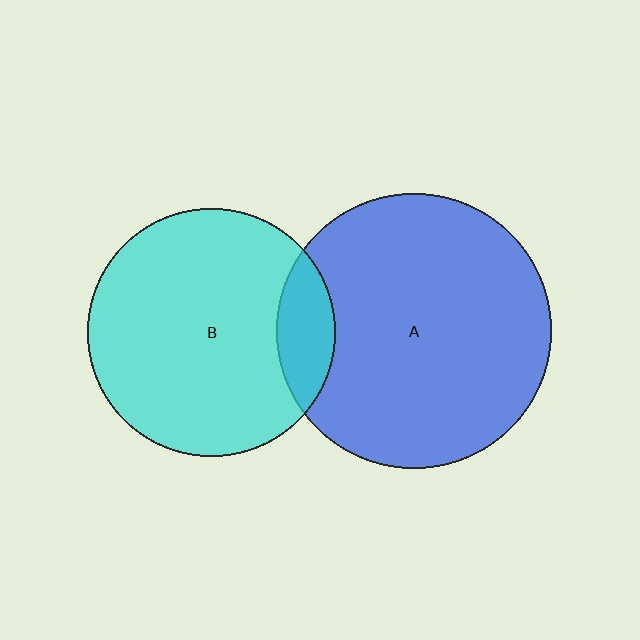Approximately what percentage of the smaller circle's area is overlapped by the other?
Approximately 15%.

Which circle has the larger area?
Circle A (blue).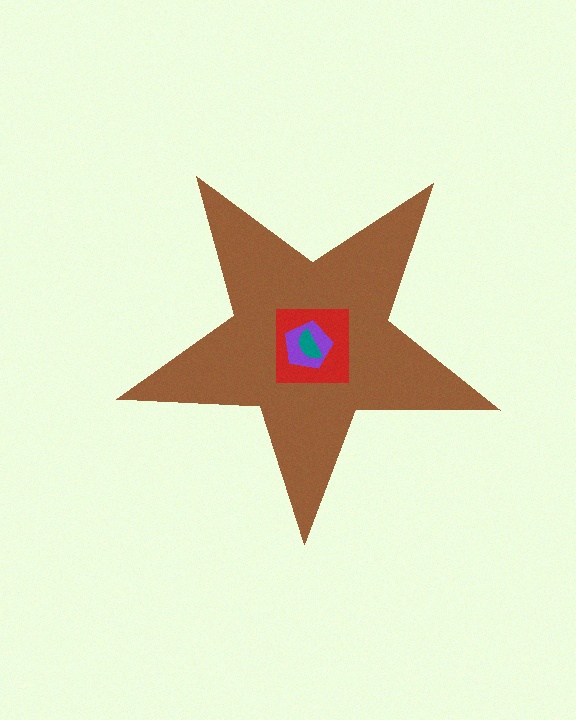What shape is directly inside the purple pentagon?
The teal semicircle.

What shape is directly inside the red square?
The purple pentagon.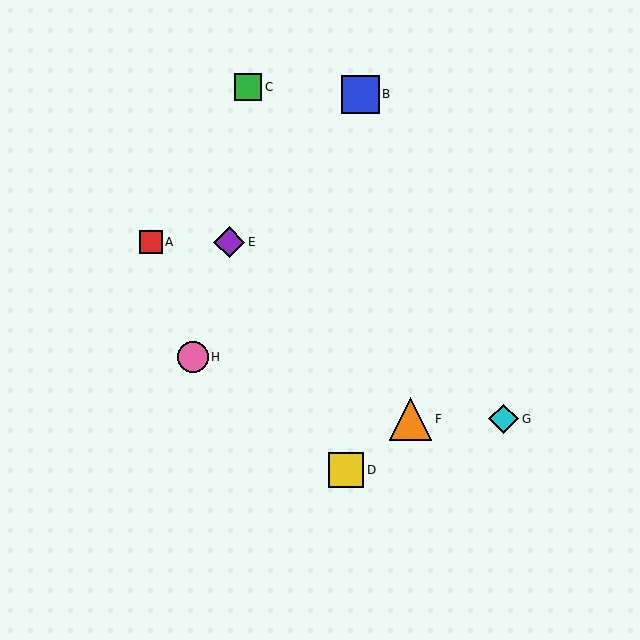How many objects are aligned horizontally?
2 objects (A, E) are aligned horizontally.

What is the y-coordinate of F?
Object F is at y≈419.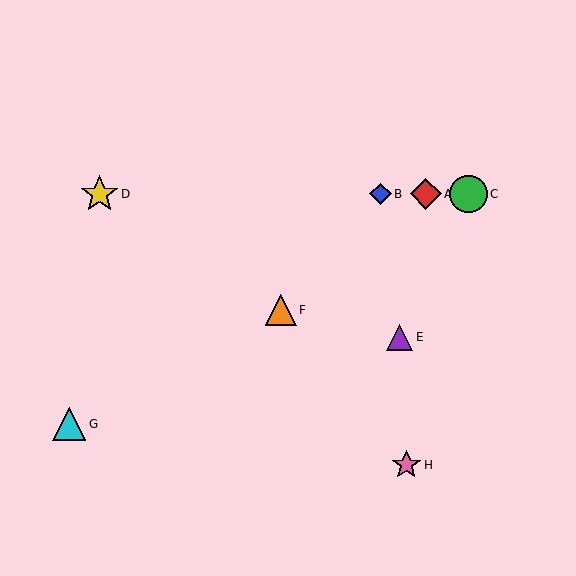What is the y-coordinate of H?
Object H is at y≈465.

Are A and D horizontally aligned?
Yes, both are at y≈194.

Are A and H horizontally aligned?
No, A is at y≈194 and H is at y≈465.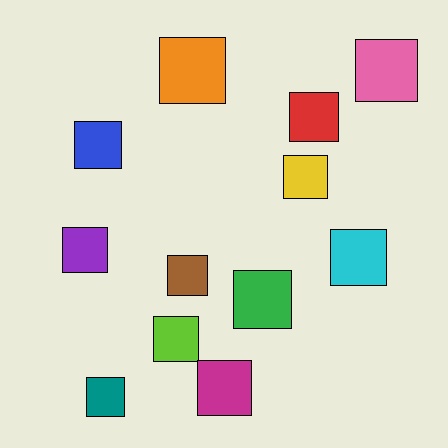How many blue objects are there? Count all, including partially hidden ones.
There is 1 blue object.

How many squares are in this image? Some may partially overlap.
There are 12 squares.